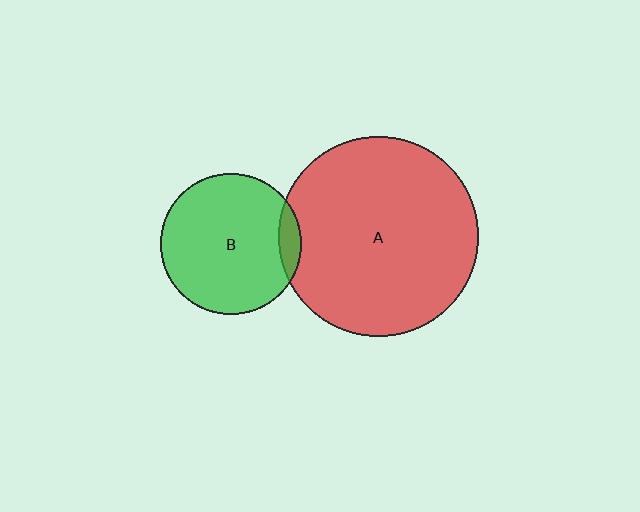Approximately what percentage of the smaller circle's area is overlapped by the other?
Approximately 10%.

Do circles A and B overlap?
Yes.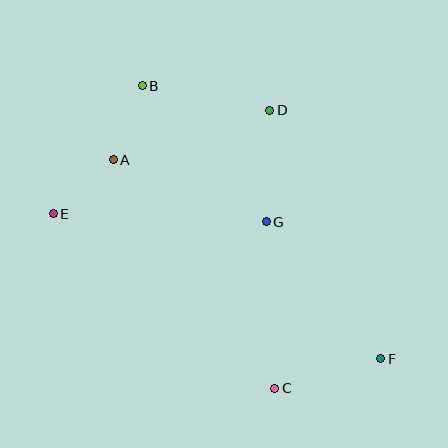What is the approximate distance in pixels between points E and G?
The distance between E and G is approximately 213 pixels.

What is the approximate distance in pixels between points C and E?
The distance between C and E is approximately 282 pixels.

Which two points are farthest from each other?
Points B and F are farthest from each other.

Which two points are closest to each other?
Points A and B are closest to each other.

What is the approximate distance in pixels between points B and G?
The distance between B and G is approximately 184 pixels.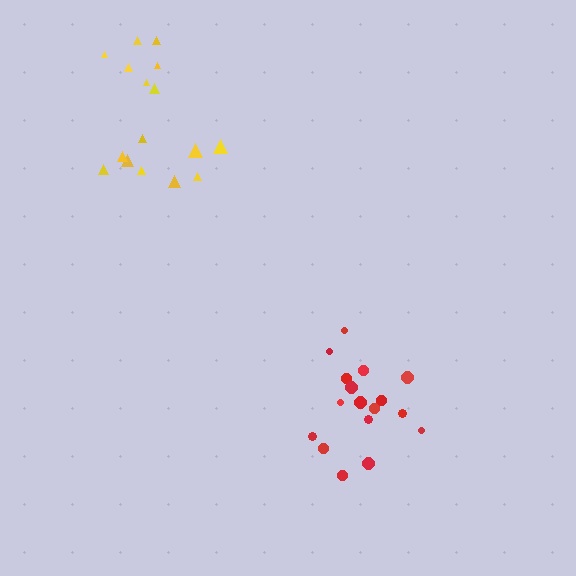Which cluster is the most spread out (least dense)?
Yellow.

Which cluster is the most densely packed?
Red.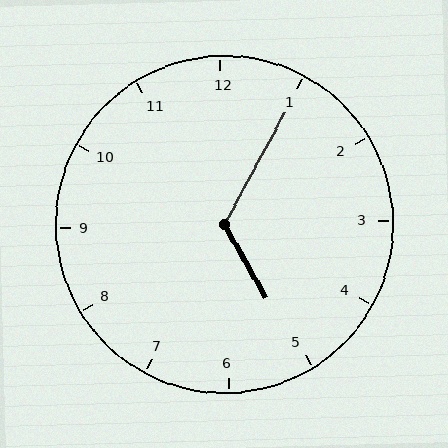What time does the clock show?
5:05.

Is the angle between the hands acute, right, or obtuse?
It is obtuse.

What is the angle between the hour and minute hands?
Approximately 122 degrees.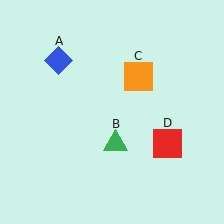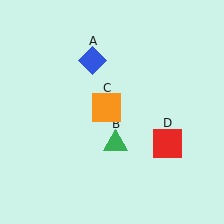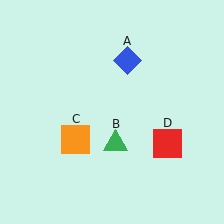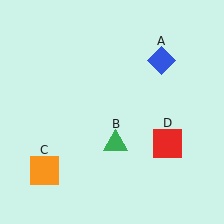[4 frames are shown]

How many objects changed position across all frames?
2 objects changed position: blue diamond (object A), orange square (object C).